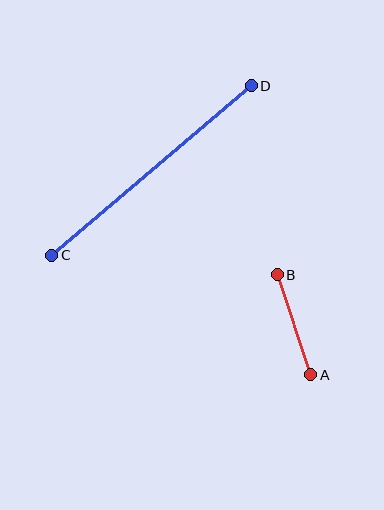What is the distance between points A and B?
The distance is approximately 106 pixels.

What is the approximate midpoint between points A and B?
The midpoint is at approximately (294, 325) pixels.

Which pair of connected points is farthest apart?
Points C and D are farthest apart.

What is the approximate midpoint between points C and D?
The midpoint is at approximately (152, 171) pixels.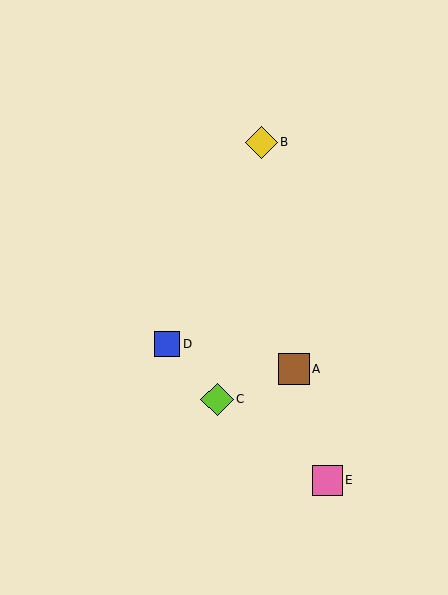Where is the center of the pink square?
The center of the pink square is at (327, 480).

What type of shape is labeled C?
Shape C is a lime diamond.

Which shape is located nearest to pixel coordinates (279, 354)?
The brown square (labeled A) at (294, 369) is nearest to that location.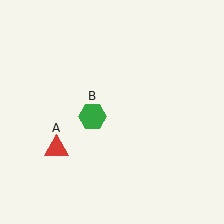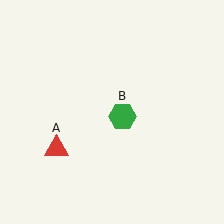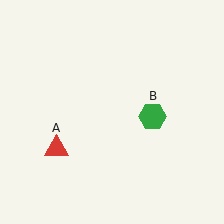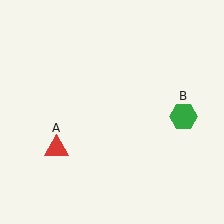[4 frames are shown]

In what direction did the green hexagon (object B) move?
The green hexagon (object B) moved right.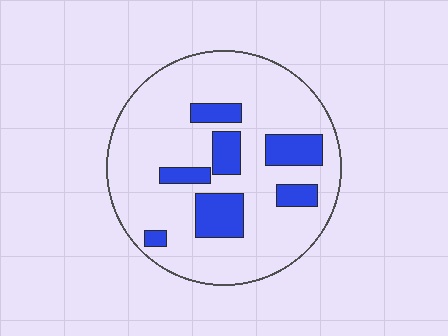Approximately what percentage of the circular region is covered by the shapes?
Approximately 20%.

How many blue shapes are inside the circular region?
7.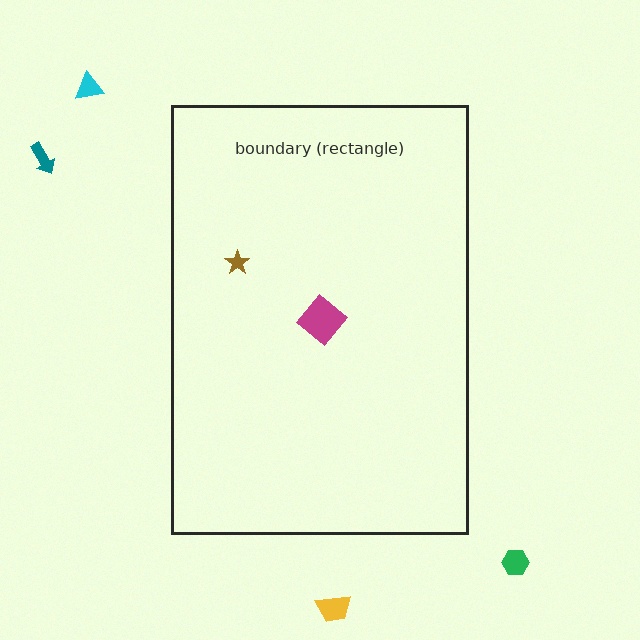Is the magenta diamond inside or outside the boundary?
Inside.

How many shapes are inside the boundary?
2 inside, 4 outside.